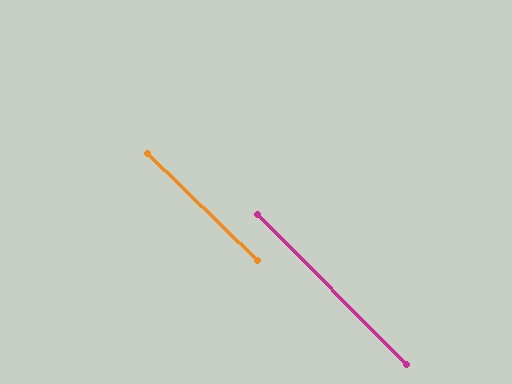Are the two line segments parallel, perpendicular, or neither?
Parallel — their directions differ by only 0.8°.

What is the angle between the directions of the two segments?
Approximately 1 degree.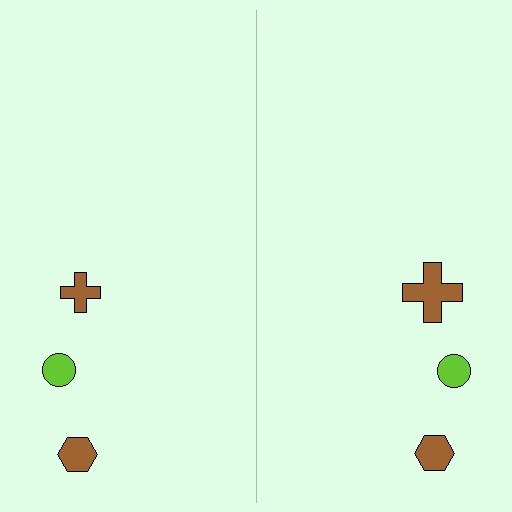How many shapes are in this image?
There are 6 shapes in this image.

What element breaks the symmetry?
The brown cross on the right side has a different size than its mirror counterpart.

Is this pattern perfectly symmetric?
No, the pattern is not perfectly symmetric. The brown cross on the right side has a different size than its mirror counterpart.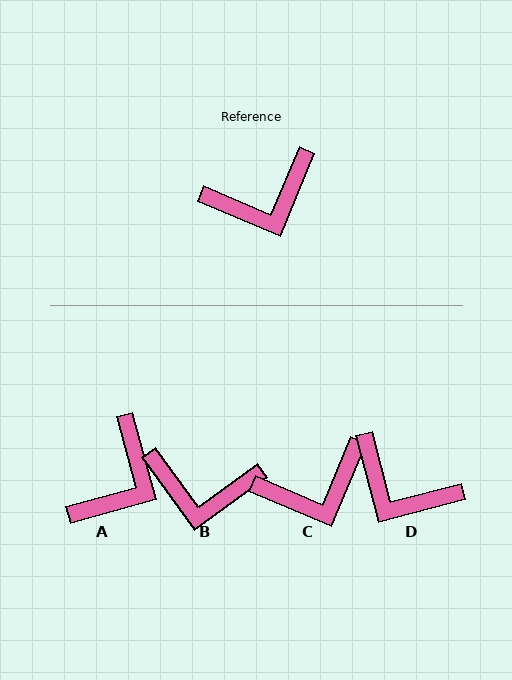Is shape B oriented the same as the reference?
No, it is off by about 31 degrees.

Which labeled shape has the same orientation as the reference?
C.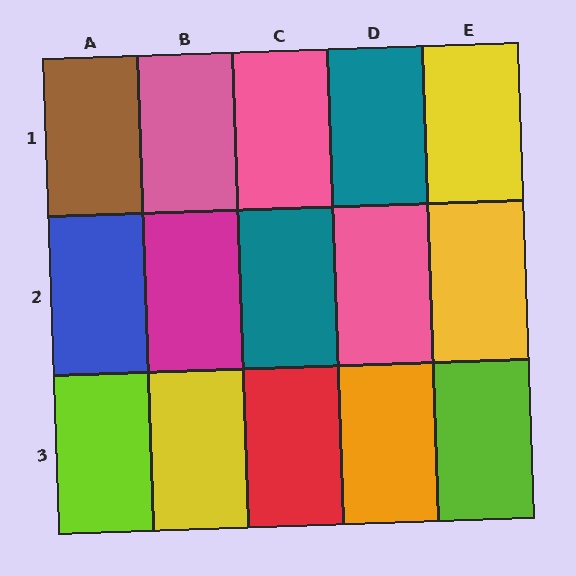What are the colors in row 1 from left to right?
Brown, pink, pink, teal, yellow.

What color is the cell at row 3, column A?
Lime.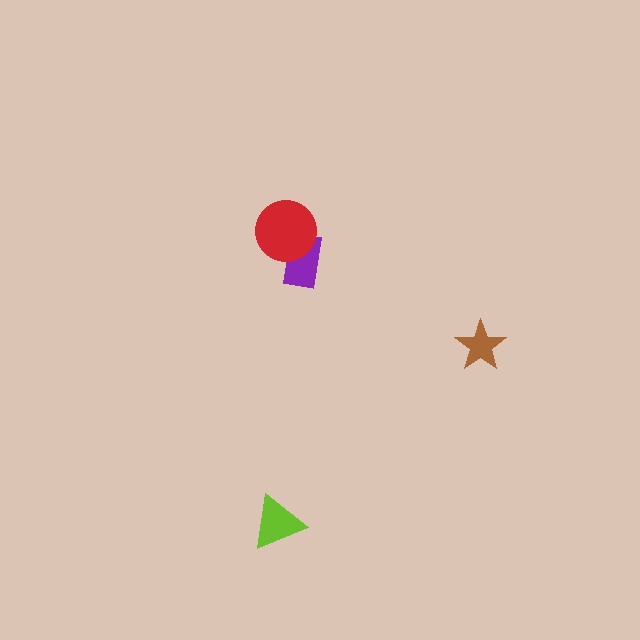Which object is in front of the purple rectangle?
The red circle is in front of the purple rectangle.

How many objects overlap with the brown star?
0 objects overlap with the brown star.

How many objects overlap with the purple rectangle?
1 object overlaps with the purple rectangle.